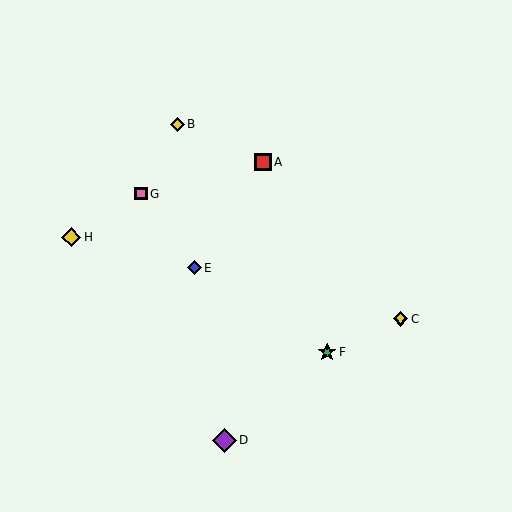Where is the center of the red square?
The center of the red square is at (263, 162).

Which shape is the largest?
The purple diamond (labeled D) is the largest.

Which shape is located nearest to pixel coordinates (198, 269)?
The blue diamond (labeled E) at (194, 268) is nearest to that location.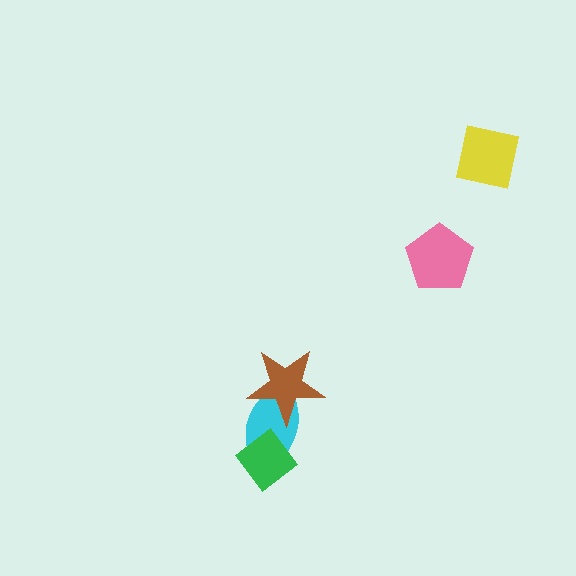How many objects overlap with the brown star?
1 object overlaps with the brown star.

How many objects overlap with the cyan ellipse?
2 objects overlap with the cyan ellipse.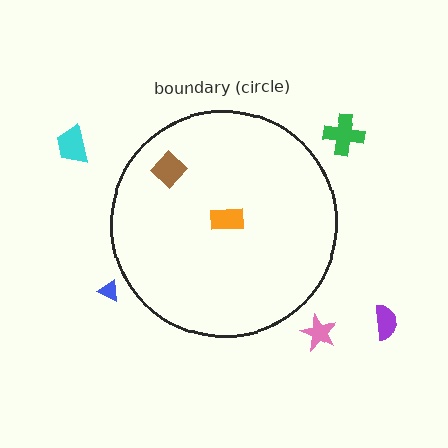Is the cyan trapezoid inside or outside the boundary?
Outside.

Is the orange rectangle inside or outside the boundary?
Inside.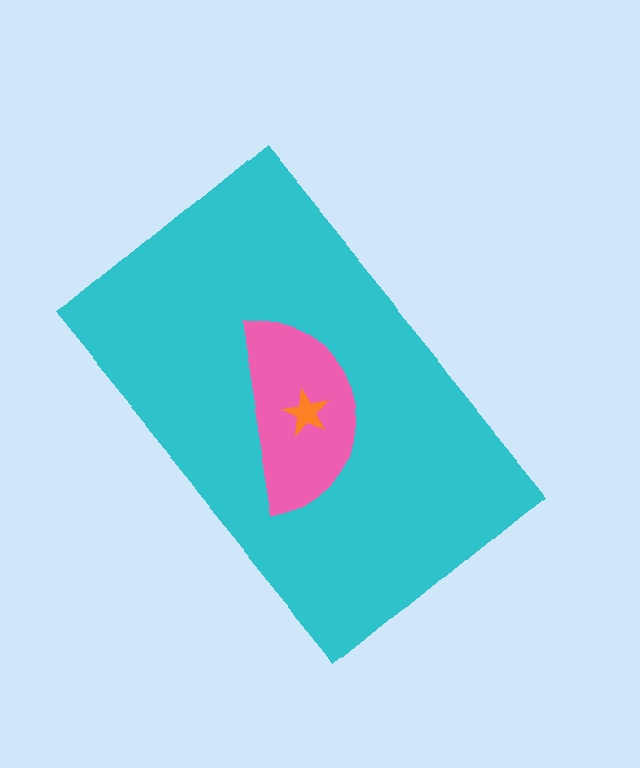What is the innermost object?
The orange star.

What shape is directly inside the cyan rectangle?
The pink semicircle.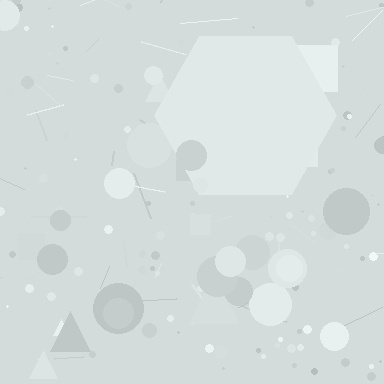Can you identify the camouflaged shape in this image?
The camouflaged shape is a hexagon.